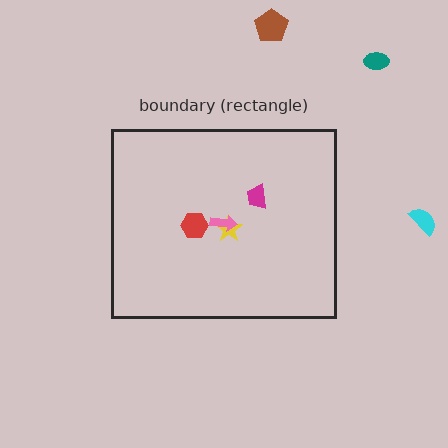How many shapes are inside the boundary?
4 inside, 3 outside.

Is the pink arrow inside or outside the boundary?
Inside.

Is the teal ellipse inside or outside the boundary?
Outside.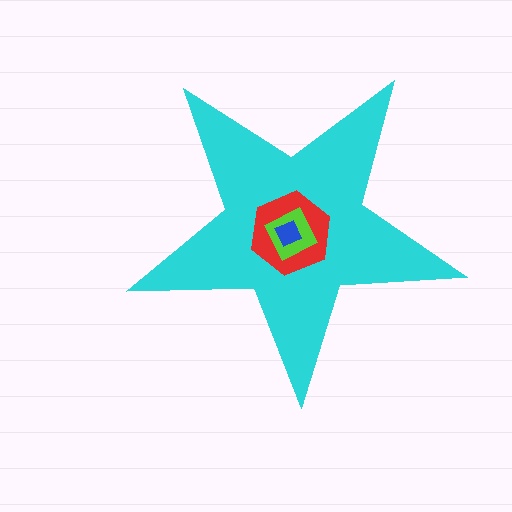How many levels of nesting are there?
4.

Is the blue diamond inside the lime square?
Yes.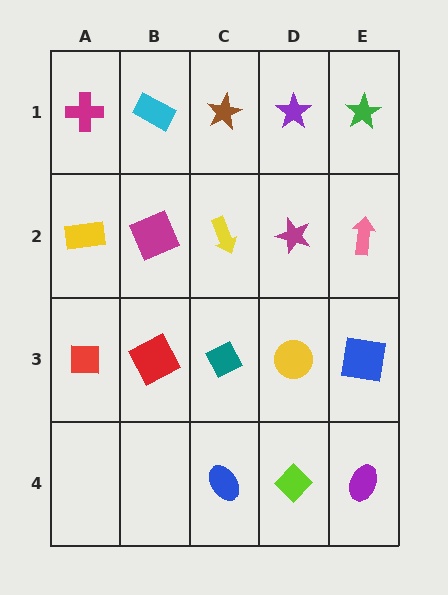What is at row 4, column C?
A blue ellipse.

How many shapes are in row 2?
5 shapes.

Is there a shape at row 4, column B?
No, that cell is empty.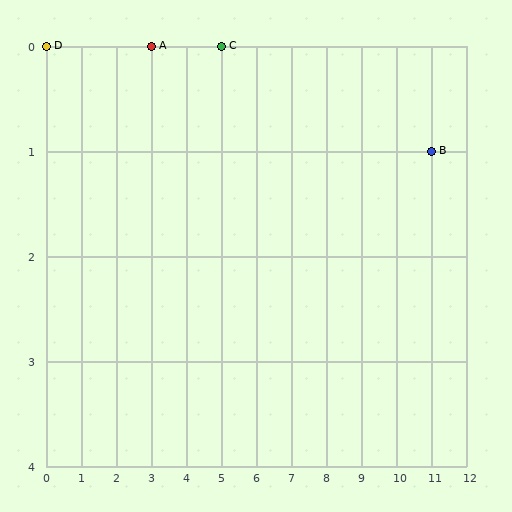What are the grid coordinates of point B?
Point B is at grid coordinates (11, 1).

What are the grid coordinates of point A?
Point A is at grid coordinates (3, 0).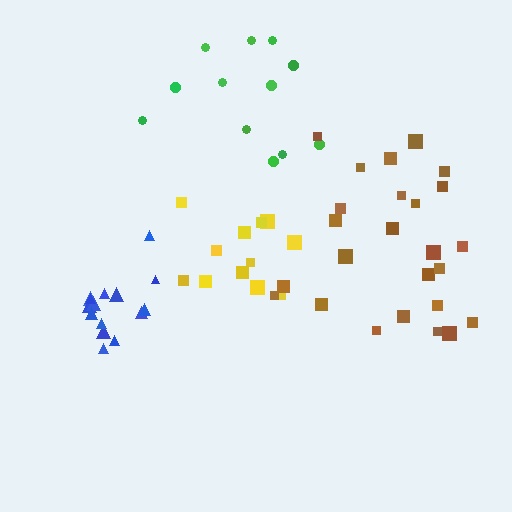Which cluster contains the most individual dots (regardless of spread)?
Brown (25).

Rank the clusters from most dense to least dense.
blue, yellow, brown, green.